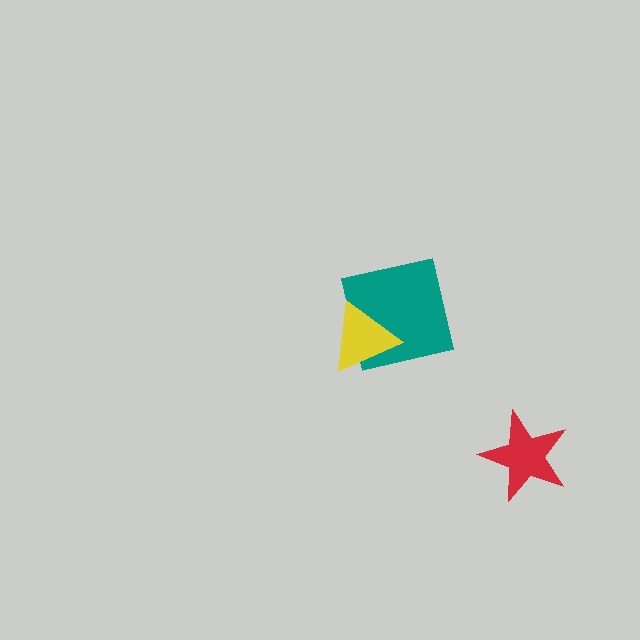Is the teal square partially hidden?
Yes, it is partially covered by another shape.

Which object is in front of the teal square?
The yellow triangle is in front of the teal square.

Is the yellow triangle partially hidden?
No, no other shape covers it.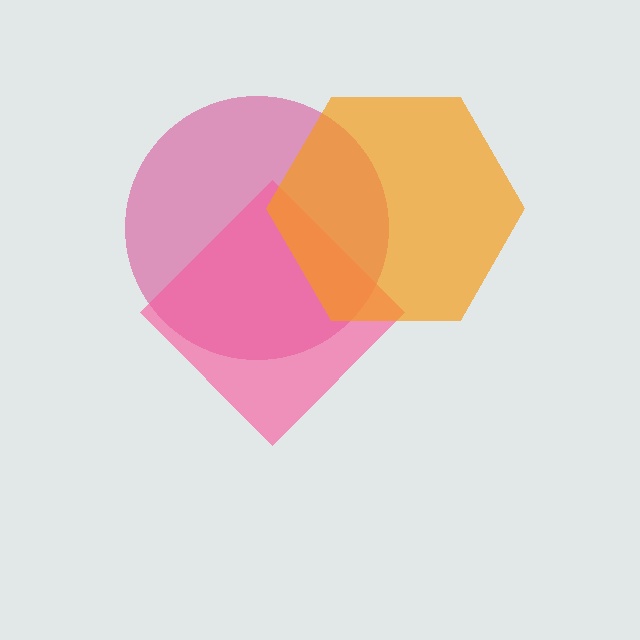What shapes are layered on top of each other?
The layered shapes are: a magenta circle, a pink diamond, an orange hexagon.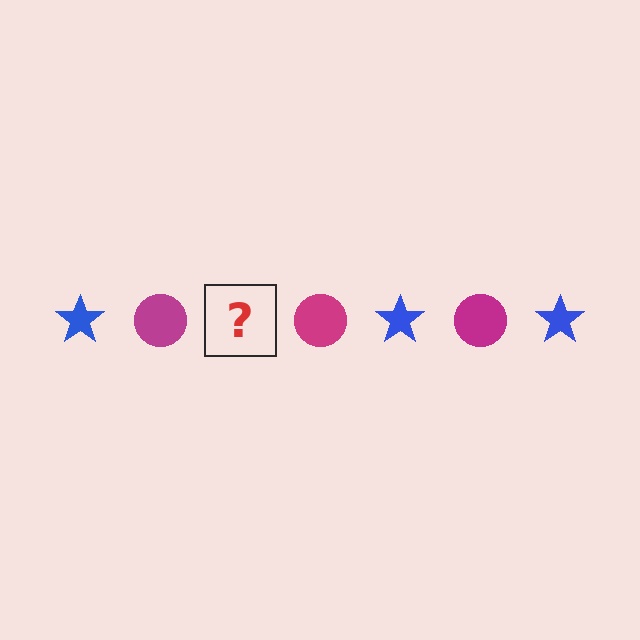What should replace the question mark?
The question mark should be replaced with a blue star.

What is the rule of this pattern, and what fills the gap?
The rule is that the pattern alternates between blue star and magenta circle. The gap should be filled with a blue star.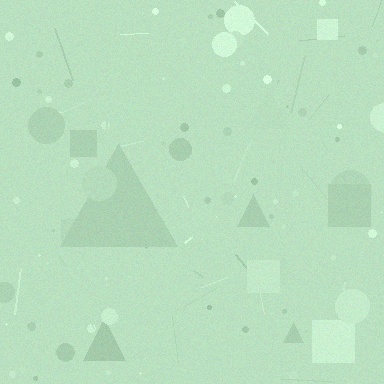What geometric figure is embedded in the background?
A triangle is embedded in the background.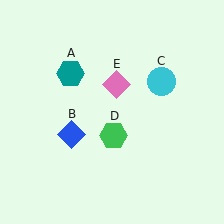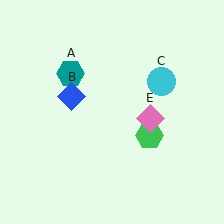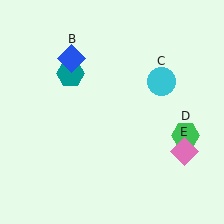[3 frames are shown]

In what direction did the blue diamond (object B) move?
The blue diamond (object B) moved up.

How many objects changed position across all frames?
3 objects changed position: blue diamond (object B), green hexagon (object D), pink diamond (object E).